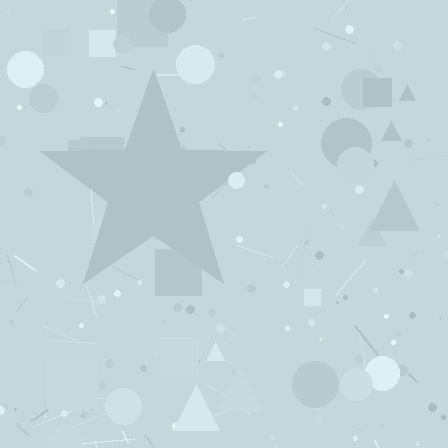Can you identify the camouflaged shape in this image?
The camouflaged shape is a star.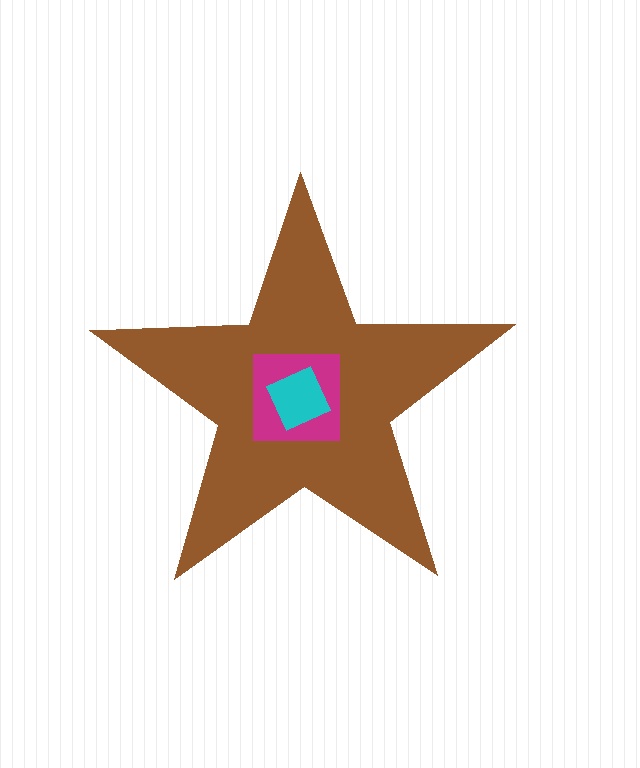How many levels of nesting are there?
3.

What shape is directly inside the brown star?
The magenta square.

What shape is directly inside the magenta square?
The cyan diamond.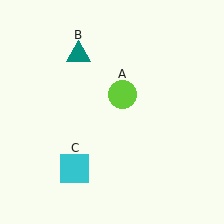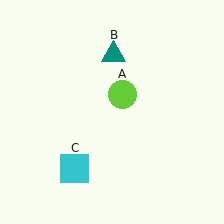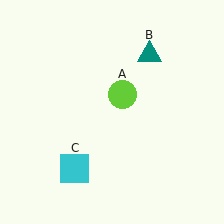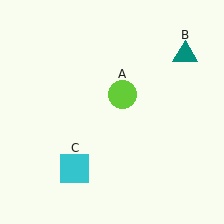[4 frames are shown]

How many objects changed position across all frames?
1 object changed position: teal triangle (object B).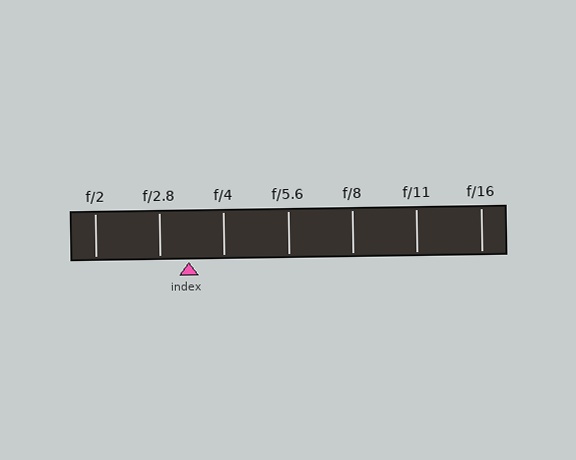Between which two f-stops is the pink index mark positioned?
The index mark is between f/2.8 and f/4.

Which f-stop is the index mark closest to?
The index mark is closest to f/2.8.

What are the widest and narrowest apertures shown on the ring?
The widest aperture shown is f/2 and the narrowest is f/16.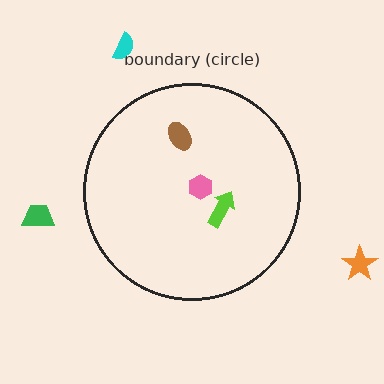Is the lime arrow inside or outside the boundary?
Inside.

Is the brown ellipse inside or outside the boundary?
Inside.